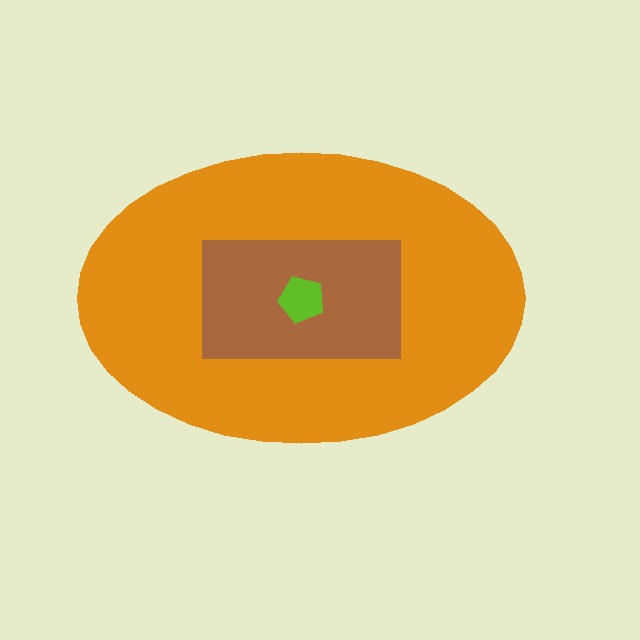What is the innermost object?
The lime pentagon.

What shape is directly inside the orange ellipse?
The brown rectangle.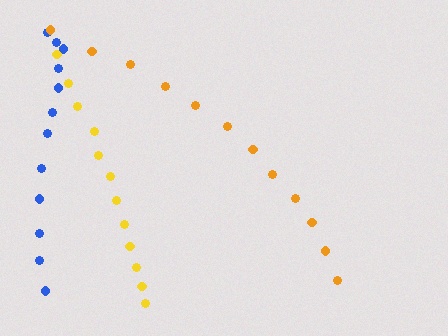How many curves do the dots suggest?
There are 3 distinct paths.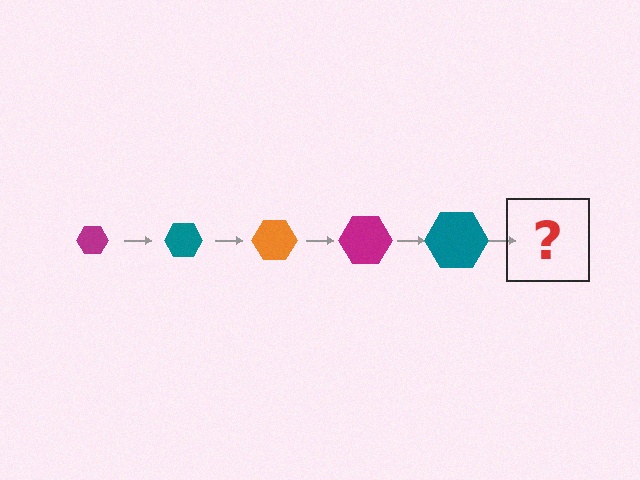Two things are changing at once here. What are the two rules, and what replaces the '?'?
The two rules are that the hexagon grows larger each step and the color cycles through magenta, teal, and orange. The '?' should be an orange hexagon, larger than the previous one.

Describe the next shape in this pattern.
It should be an orange hexagon, larger than the previous one.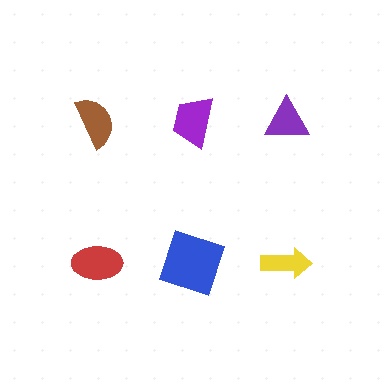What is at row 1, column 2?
A purple trapezoid.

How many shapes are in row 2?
3 shapes.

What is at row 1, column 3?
A purple triangle.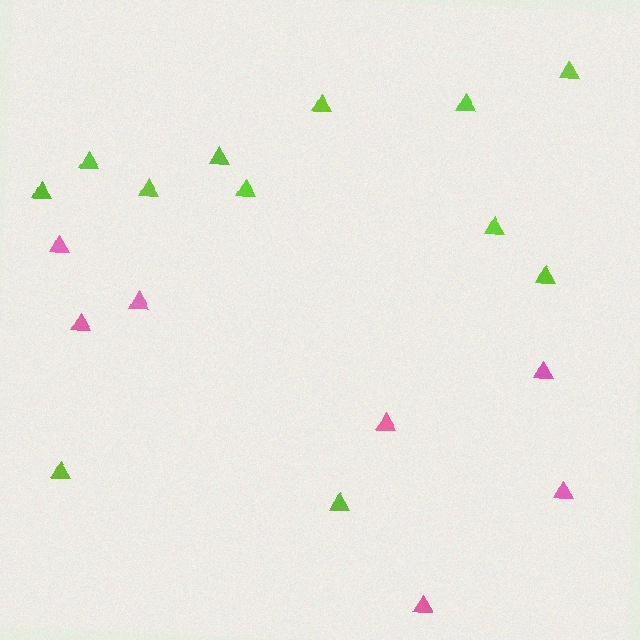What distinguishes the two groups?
There are 2 groups: one group of pink triangles (7) and one group of lime triangles (12).